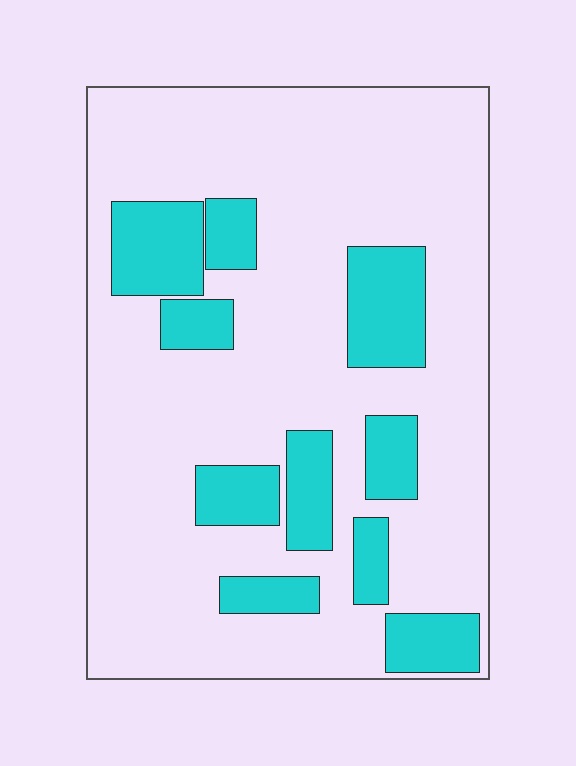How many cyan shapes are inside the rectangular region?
10.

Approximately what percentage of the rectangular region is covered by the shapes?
Approximately 25%.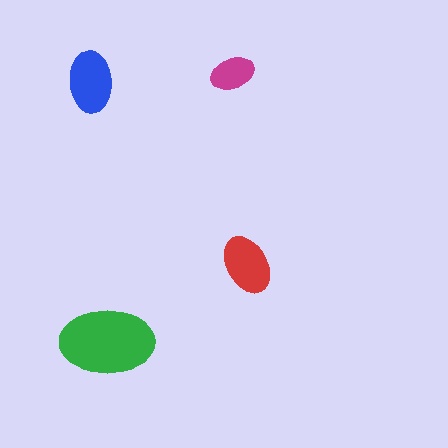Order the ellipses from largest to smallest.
the green one, the blue one, the red one, the magenta one.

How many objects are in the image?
There are 4 objects in the image.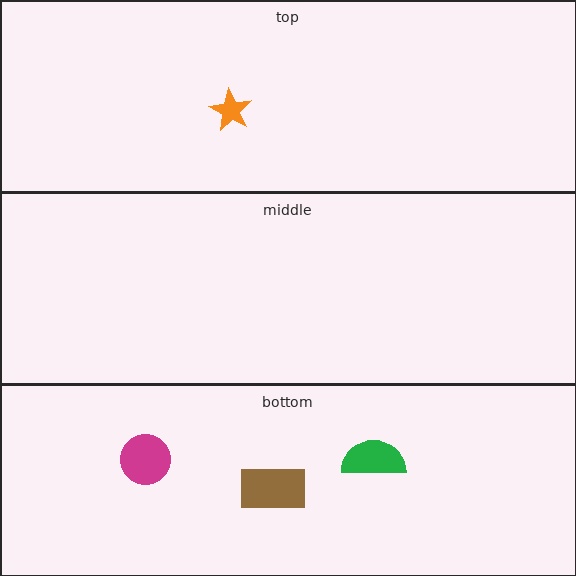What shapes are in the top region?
The orange star.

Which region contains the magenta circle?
The bottom region.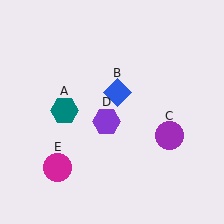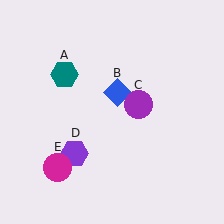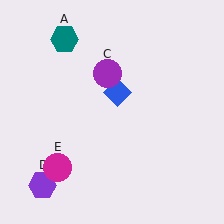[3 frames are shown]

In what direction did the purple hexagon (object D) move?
The purple hexagon (object D) moved down and to the left.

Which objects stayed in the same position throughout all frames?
Blue diamond (object B) and magenta circle (object E) remained stationary.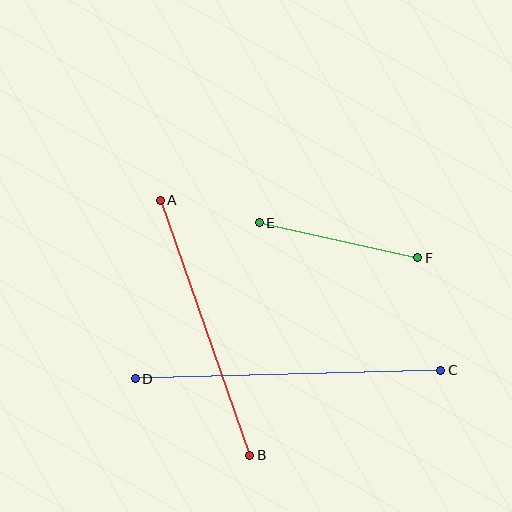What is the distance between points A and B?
The distance is approximately 271 pixels.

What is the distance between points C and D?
The distance is approximately 306 pixels.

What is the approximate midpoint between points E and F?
The midpoint is at approximately (338, 240) pixels.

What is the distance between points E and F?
The distance is approximately 162 pixels.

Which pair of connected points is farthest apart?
Points C and D are farthest apart.